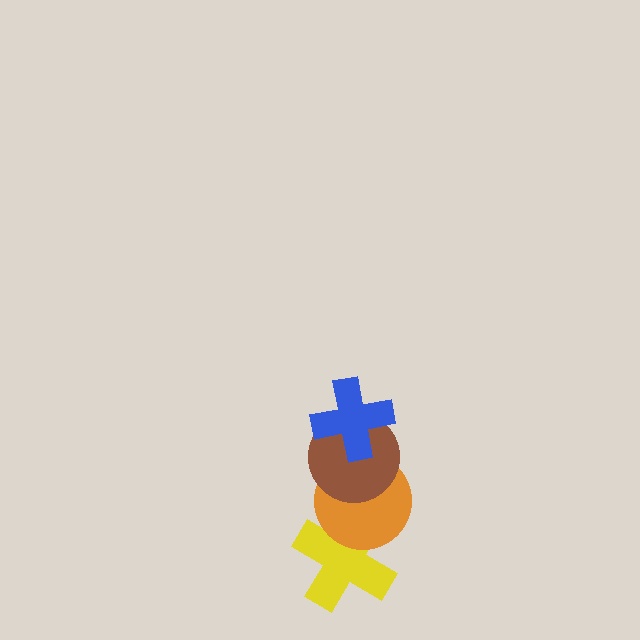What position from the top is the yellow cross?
The yellow cross is 4th from the top.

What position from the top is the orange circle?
The orange circle is 3rd from the top.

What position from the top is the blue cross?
The blue cross is 1st from the top.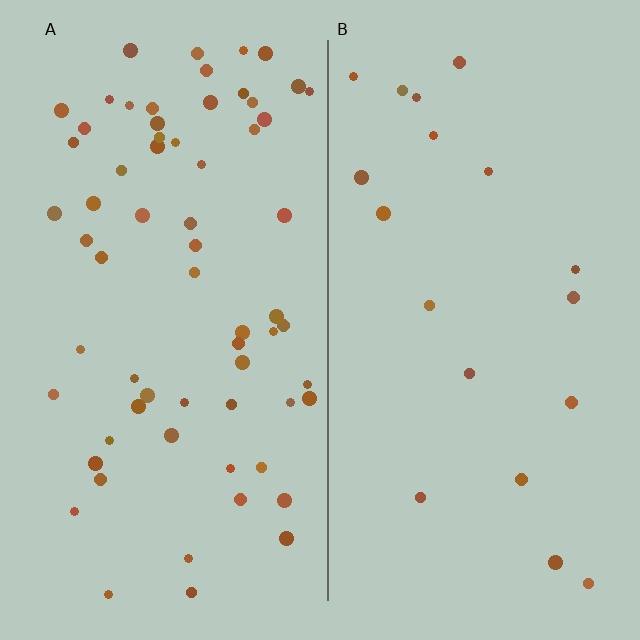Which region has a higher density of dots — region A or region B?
A (the left).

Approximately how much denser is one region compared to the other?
Approximately 3.5× — region A over region B.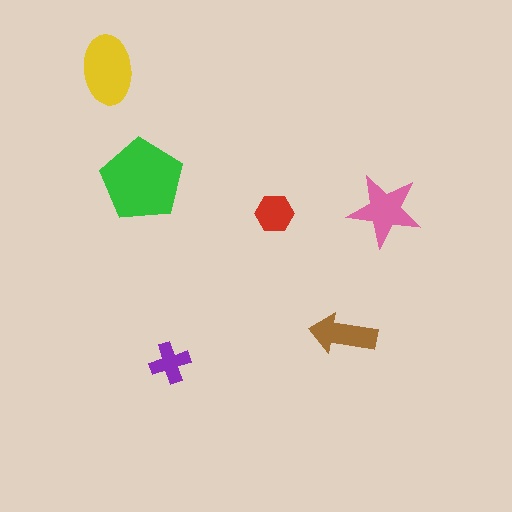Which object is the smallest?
The purple cross.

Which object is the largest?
The green pentagon.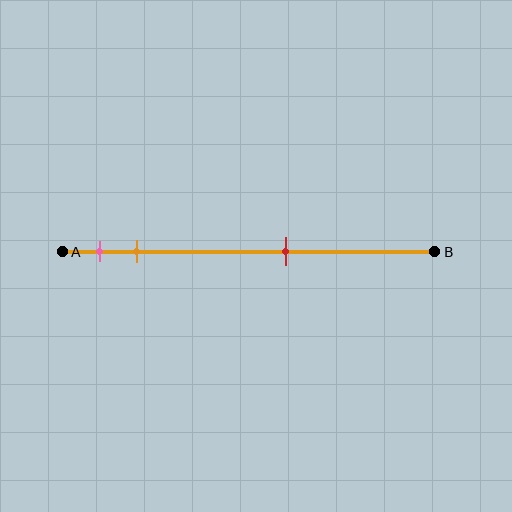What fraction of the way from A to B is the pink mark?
The pink mark is approximately 10% (0.1) of the way from A to B.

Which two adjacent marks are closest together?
The pink and orange marks are the closest adjacent pair.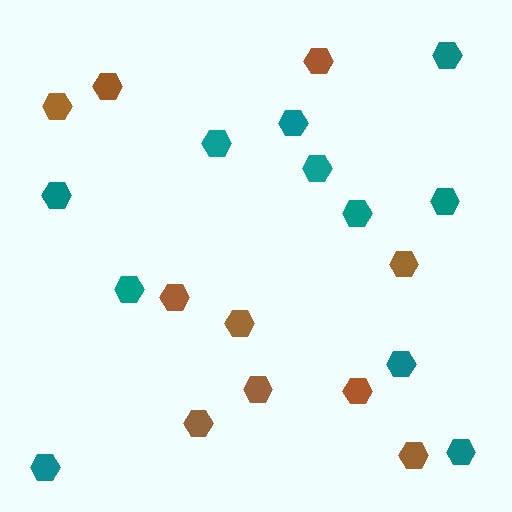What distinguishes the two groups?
There are 2 groups: one group of teal hexagons (11) and one group of brown hexagons (10).